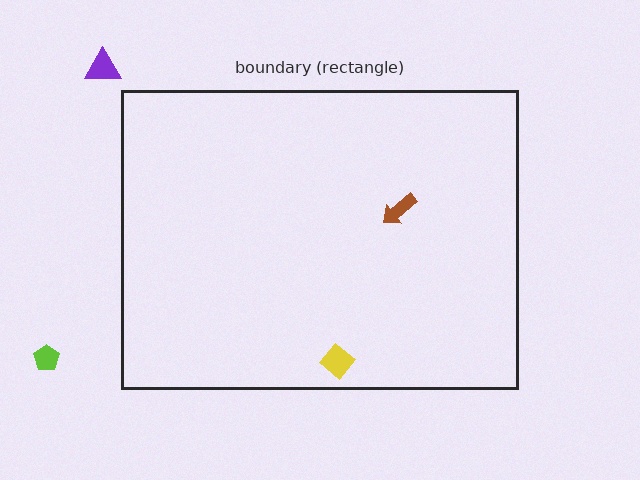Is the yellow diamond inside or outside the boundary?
Inside.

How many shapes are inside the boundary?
2 inside, 2 outside.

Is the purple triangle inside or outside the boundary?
Outside.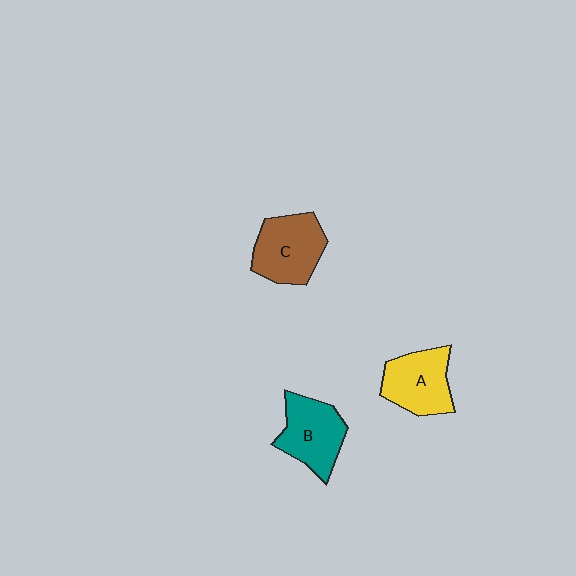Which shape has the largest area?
Shape C (brown).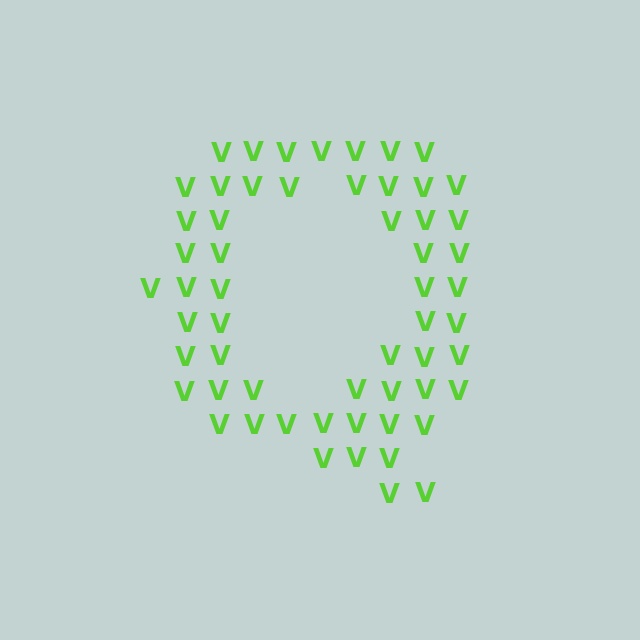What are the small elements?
The small elements are letter V's.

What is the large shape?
The large shape is the letter Q.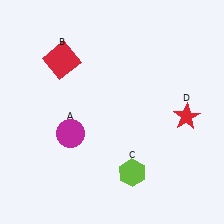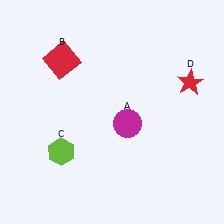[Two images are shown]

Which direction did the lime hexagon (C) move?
The lime hexagon (C) moved left.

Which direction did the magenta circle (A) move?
The magenta circle (A) moved right.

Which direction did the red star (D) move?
The red star (D) moved up.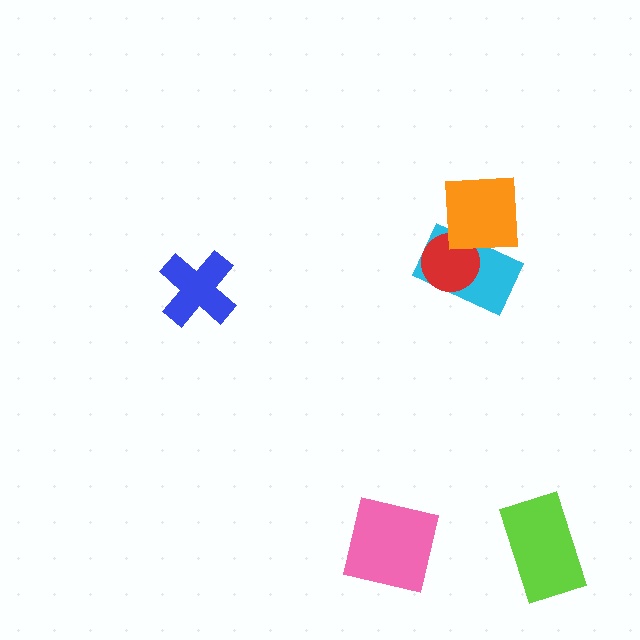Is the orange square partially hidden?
No, no other shape covers it.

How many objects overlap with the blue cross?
0 objects overlap with the blue cross.